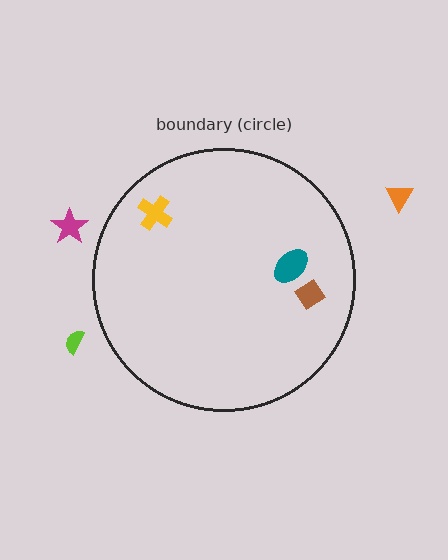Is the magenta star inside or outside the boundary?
Outside.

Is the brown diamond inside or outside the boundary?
Inside.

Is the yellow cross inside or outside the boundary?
Inside.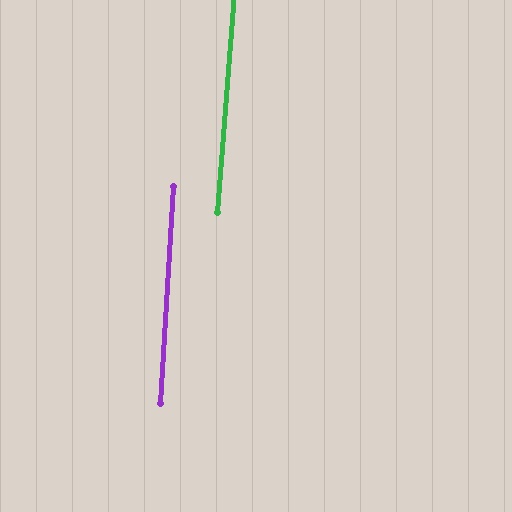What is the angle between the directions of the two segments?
Approximately 1 degree.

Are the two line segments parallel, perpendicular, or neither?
Parallel — their directions differ by only 0.9°.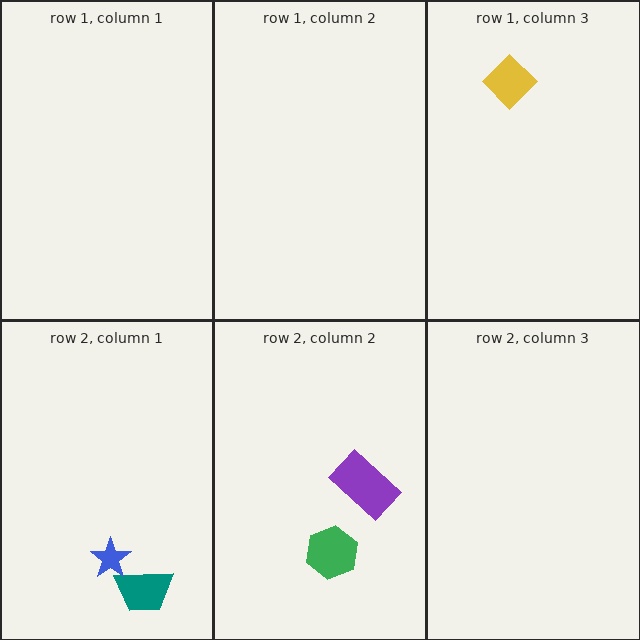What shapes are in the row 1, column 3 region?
The yellow diamond.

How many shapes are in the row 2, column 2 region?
2.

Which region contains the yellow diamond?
The row 1, column 3 region.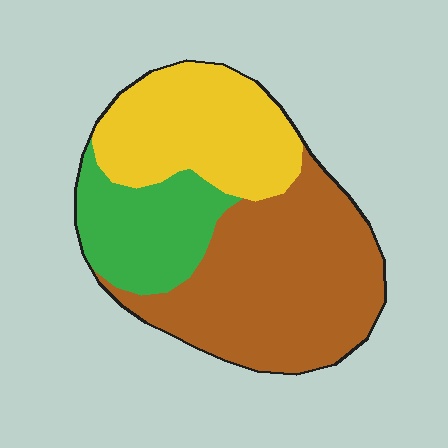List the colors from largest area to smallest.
From largest to smallest: brown, yellow, green.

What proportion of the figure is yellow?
Yellow covers around 30% of the figure.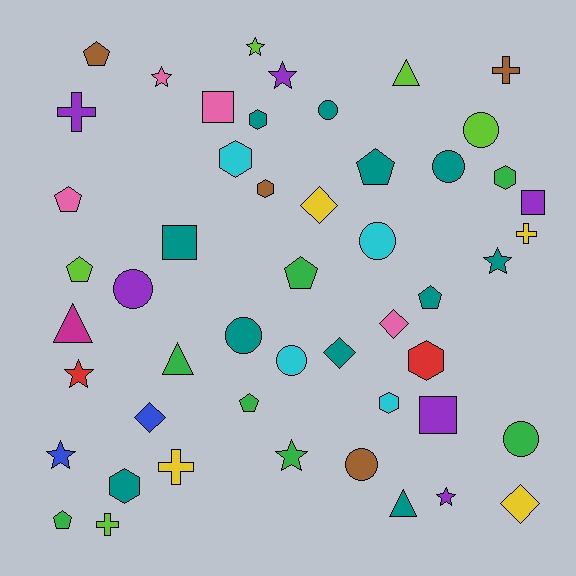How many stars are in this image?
There are 8 stars.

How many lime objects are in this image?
There are 5 lime objects.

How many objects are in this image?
There are 50 objects.